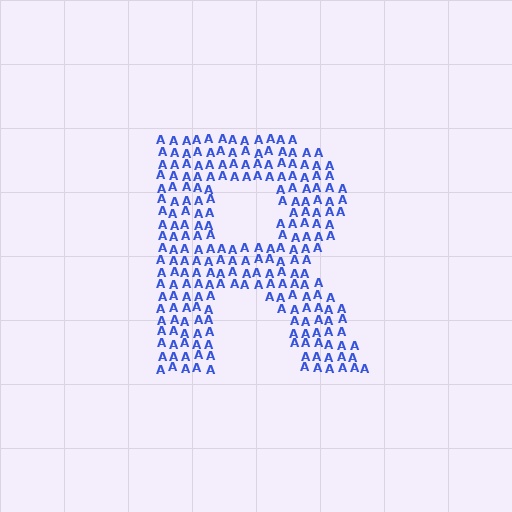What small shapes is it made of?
It is made of small letter A's.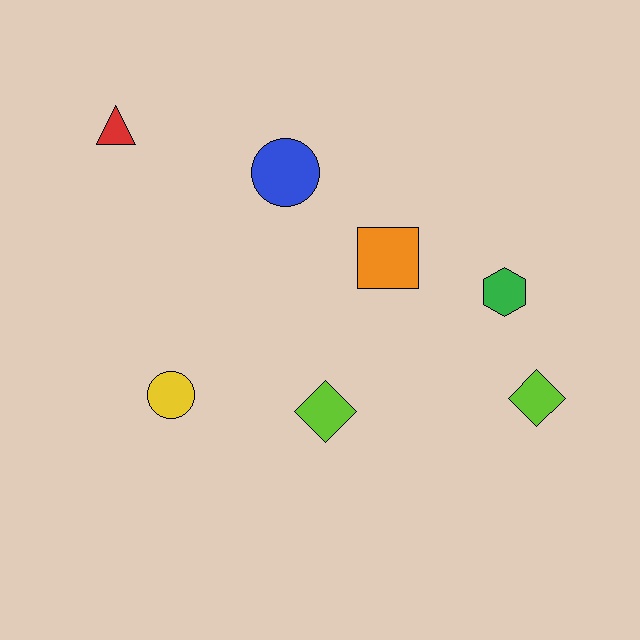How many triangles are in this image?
There is 1 triangle.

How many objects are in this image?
There are 7 objects.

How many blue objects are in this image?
There is 1 blue object.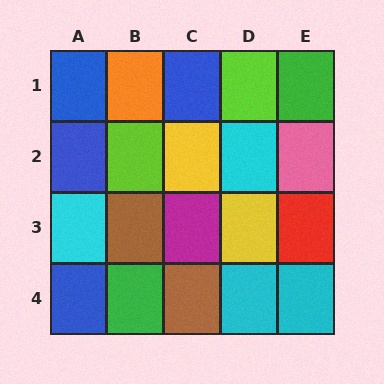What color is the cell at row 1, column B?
Orange.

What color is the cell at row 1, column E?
Green.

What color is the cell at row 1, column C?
Blue.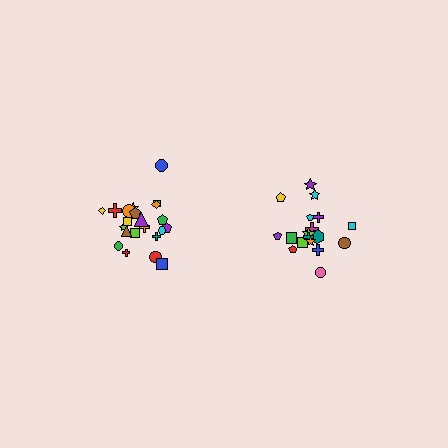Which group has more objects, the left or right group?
The left group.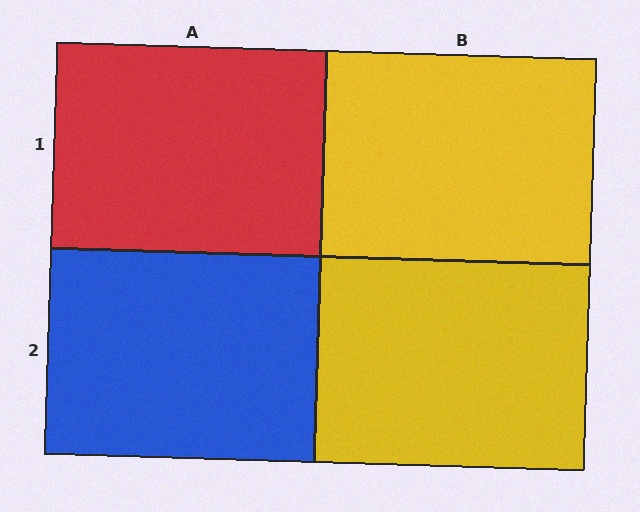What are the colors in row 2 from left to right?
Blue, yellow.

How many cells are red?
1 cell is red.